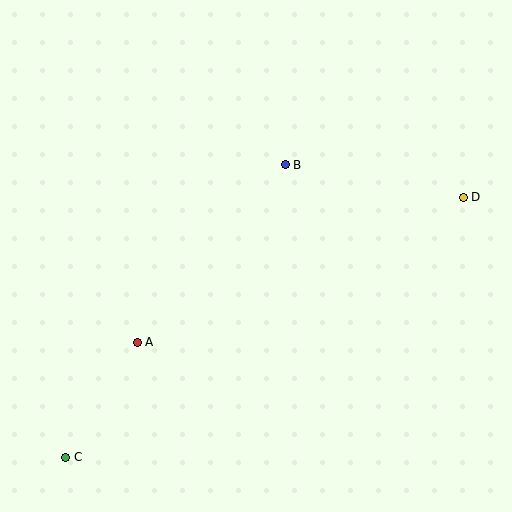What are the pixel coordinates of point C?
Point C is at (66, 457).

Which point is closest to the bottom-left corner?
Point C is closest to the bottom-left corner.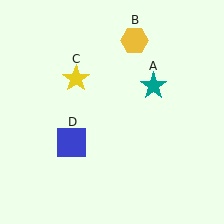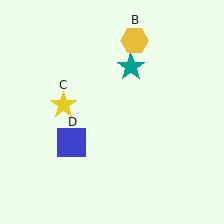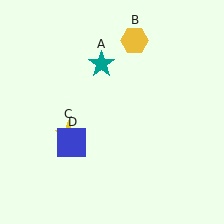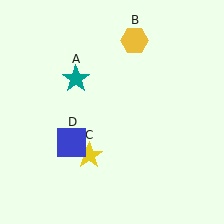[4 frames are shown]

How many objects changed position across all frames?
2 objects changed position: teal star (object A), yellow star (object C).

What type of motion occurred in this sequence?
The teal star (object A), yellow star (object C) rotated counterclockwise around the center of the scene.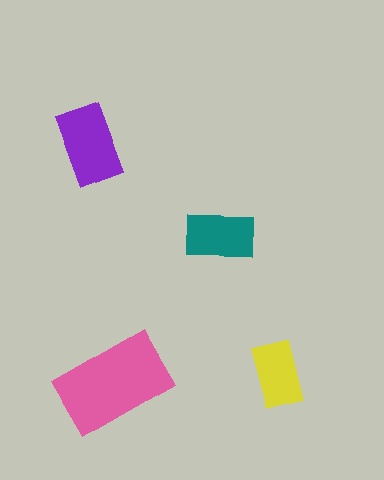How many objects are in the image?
There are 4 objects in the image.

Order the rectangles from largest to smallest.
the pink one, the purple one, the teal one, the yellow one.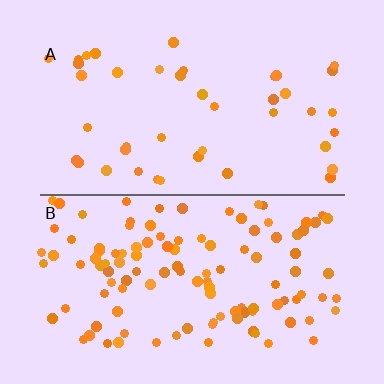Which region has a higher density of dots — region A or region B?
B (the bottom).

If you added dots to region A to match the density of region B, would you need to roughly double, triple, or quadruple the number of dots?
Approximately triple.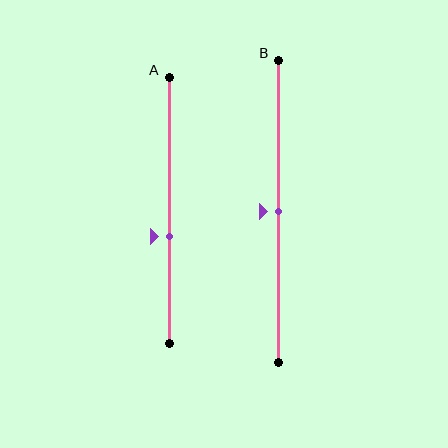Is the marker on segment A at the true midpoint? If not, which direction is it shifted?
No, the marker on segment A is shifted downward by about 10% of the segment length.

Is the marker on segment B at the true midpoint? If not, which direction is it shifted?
Yes, the marker on segment B is at the true midpoint.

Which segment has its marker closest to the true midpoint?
Segment B has its marker closest to the true midpoint.